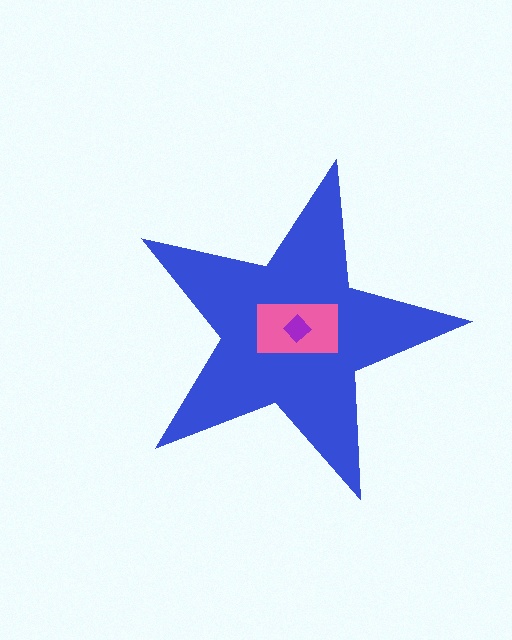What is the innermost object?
The purple diamond.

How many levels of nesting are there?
3.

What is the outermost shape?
The blue star.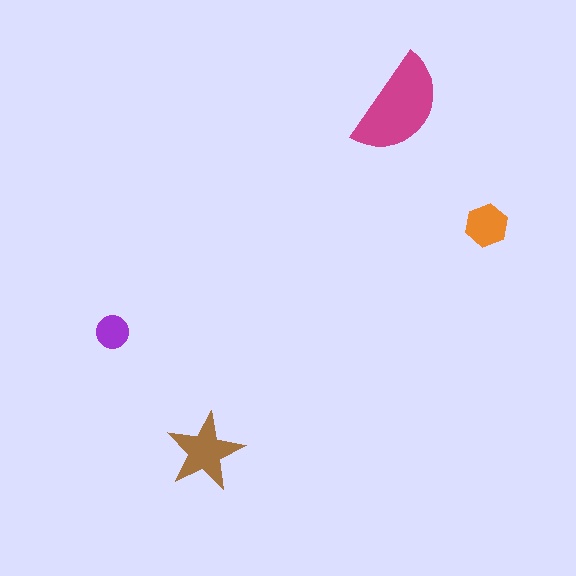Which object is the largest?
The magenta semicircle.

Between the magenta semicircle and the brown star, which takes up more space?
The magenta semicircle.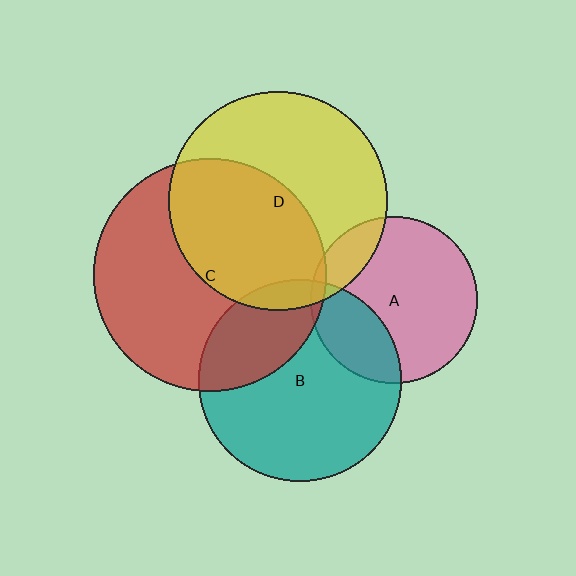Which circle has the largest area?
Circle C (red).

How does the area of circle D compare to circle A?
Approximately 1.7 times.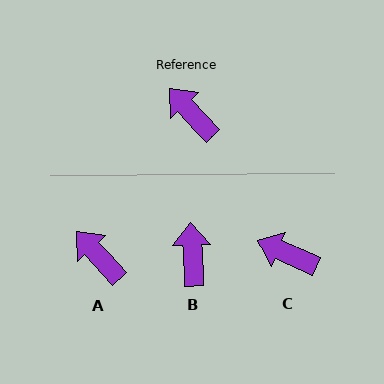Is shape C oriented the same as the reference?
No, it is off by about 24 degrees.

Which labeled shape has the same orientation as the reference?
A.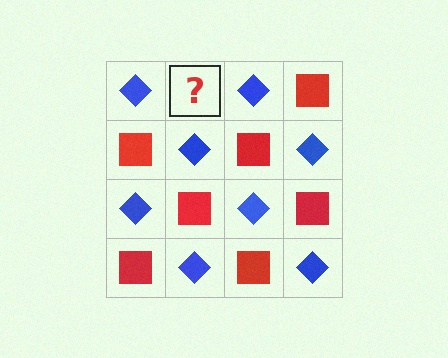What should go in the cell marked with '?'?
The missing cell should contain a red square.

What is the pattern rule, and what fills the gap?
The rule is that it alternates blue diamond and red square in a checkerboard pattern. The gap should be filled with a red square.